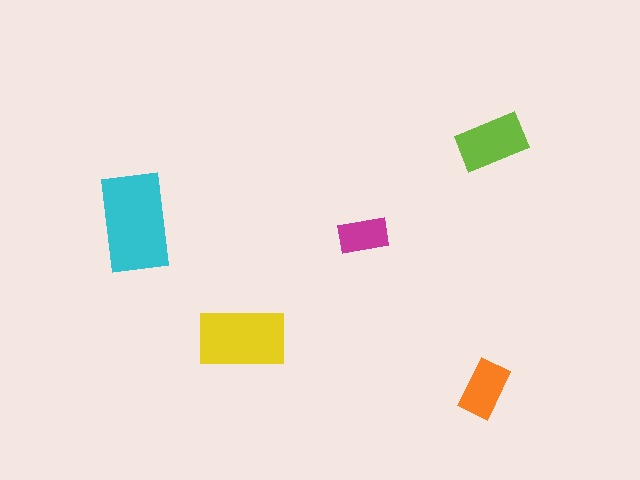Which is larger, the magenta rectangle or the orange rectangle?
The orange one.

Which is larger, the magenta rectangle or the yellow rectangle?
The yellow one.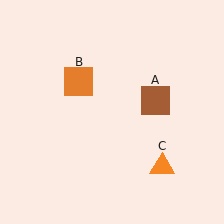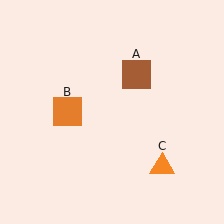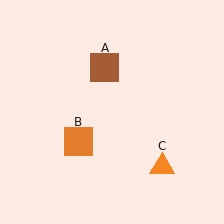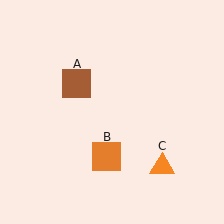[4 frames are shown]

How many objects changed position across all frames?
2 objects changed position: brown square (object A), orange square (object B).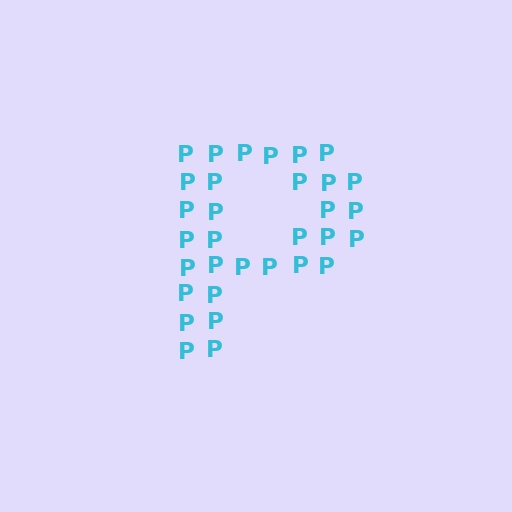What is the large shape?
The large shape is the letter P.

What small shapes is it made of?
It is made of small letter P's.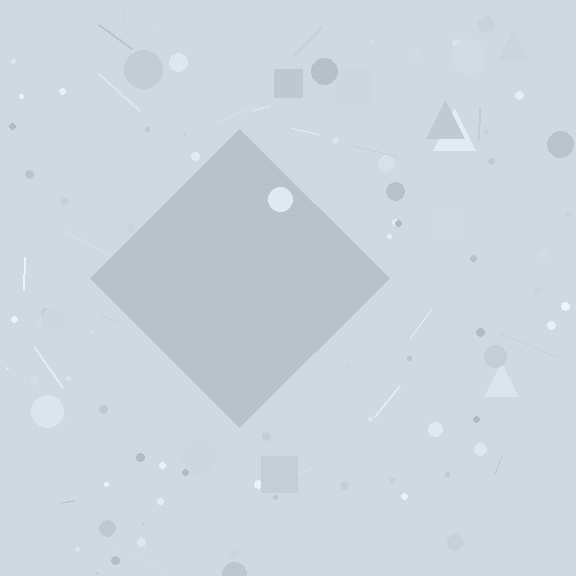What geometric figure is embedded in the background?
A diamond is embedded in the background.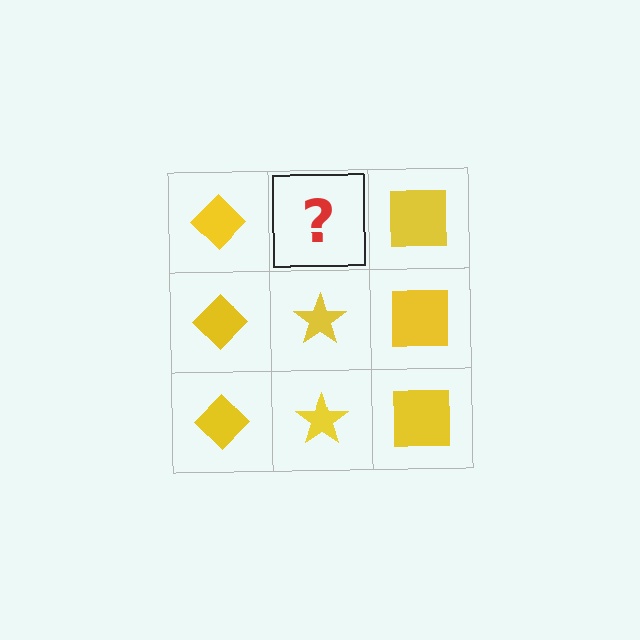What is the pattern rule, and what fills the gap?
The rule is that each column has a consistent shape. The gap should be filled with a yellow star.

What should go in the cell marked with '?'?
The missing cell should contain a yellow star.